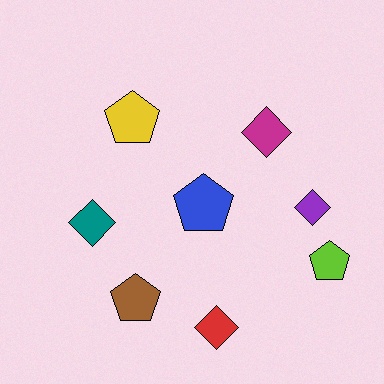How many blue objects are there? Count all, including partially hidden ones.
There is 1 blue object.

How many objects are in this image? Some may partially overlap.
There are 8 objects.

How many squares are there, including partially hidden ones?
There are no squares.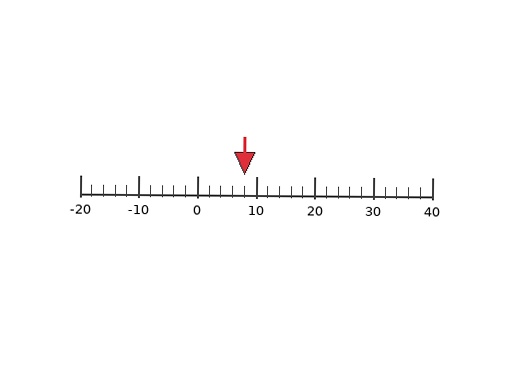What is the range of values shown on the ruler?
The ruler shows values from -20 to 40.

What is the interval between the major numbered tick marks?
The major tick marks are spaced 10 units apart.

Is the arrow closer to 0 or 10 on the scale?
The arrow is closer to 10.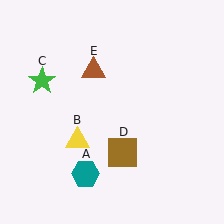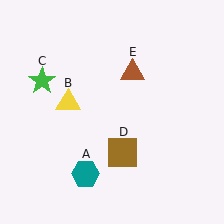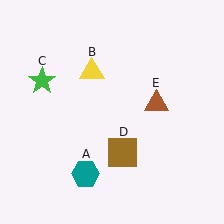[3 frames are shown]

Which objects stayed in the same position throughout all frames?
Teal hexagon (object A) and green star (object C) and brown square (object D) remained stationary.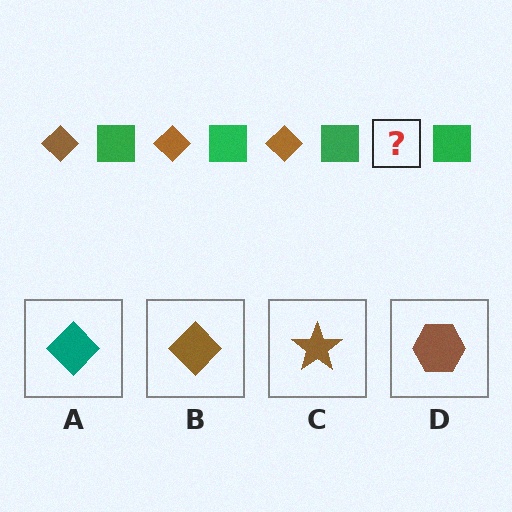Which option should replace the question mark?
Option B.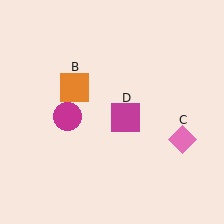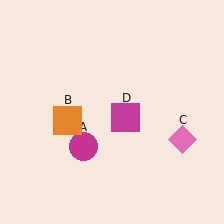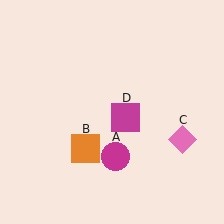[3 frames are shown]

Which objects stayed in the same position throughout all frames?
Pink diamond (object C) and magenta square (object D) remained stationary.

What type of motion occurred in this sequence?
The magenta circle (object A), orange square (object B) rotated counterclockwise around the center of the scene.